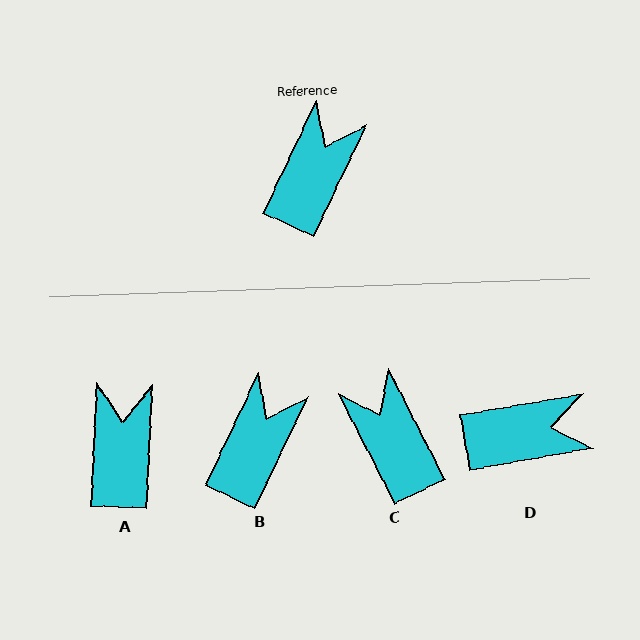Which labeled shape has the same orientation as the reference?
B.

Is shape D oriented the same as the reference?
No, it is off by about 54 degrees.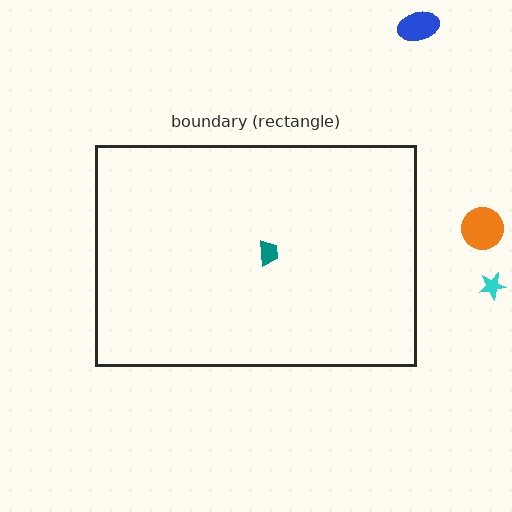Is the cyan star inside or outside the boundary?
Outside.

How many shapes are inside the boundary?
1 inside, 3 outside.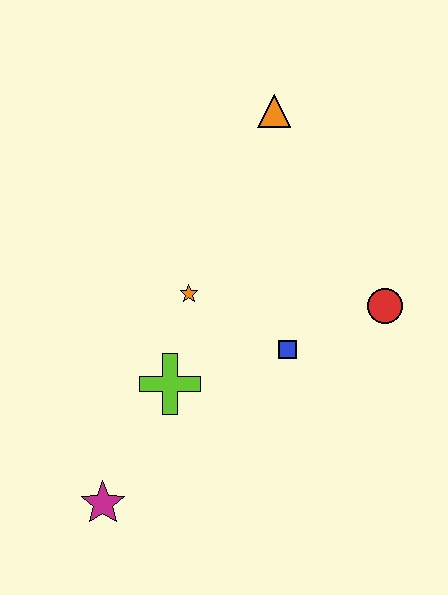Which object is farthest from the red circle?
The magenta star is farthest from the red circle.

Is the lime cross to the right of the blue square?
No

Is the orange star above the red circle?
Yes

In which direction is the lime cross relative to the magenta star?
The lime cross is above the magenta star.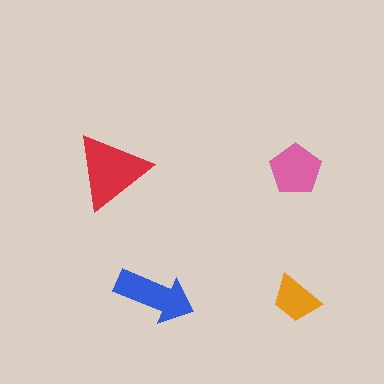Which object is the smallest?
The orange trapezoid.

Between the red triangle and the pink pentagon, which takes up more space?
The red triangle.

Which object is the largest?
The red triangle.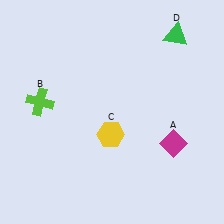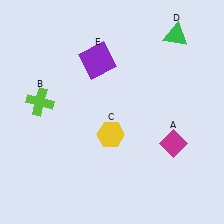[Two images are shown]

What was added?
A purple square (E) was added in Image 2.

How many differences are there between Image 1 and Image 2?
There is 1 difference between the two images.